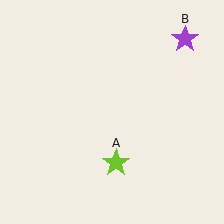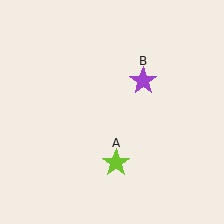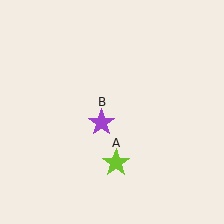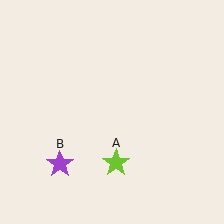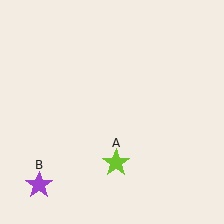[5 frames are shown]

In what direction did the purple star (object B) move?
The purple star (object B) moved down and to the left.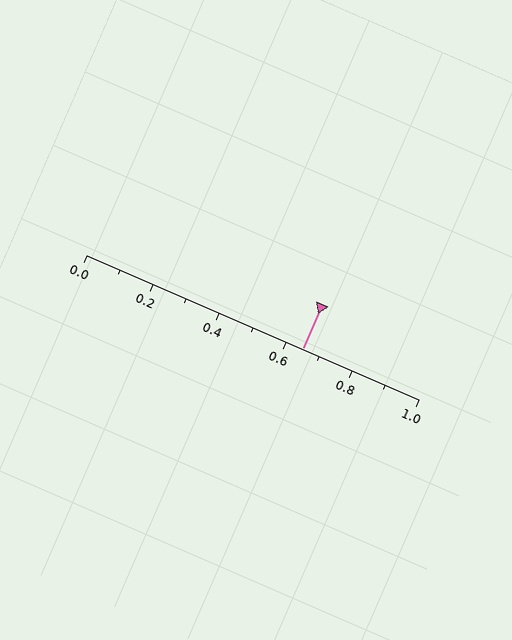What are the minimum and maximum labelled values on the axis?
The axis runs from 0.0 to 1.0.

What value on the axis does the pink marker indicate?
The marker indicates approximately 0.65.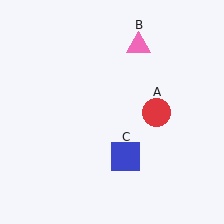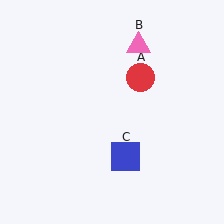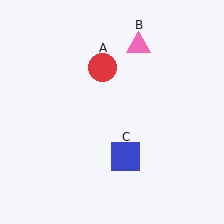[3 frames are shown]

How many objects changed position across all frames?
1 object changed position: red circle (object A).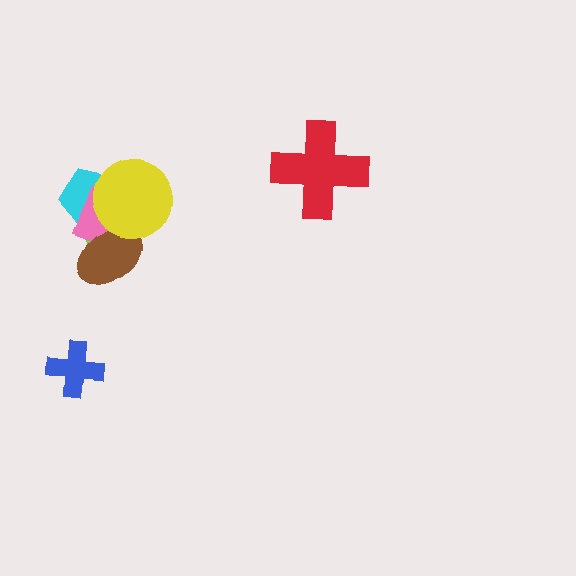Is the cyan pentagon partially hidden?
Yes, it is partially covered by another shape.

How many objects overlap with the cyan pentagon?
3 objects overlap with the cyan pentagon.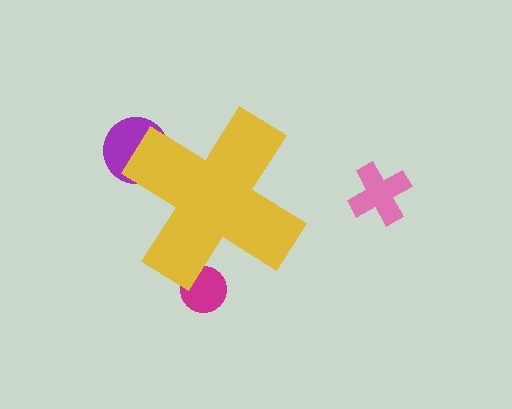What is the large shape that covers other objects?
A yellow cross.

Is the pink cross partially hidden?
No, the pink cross is fully visible.